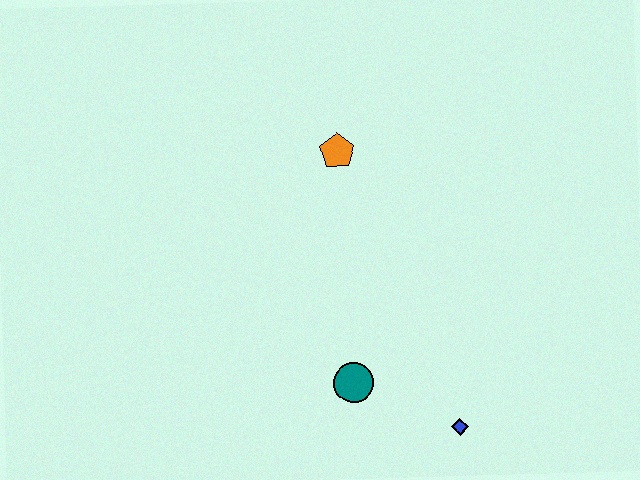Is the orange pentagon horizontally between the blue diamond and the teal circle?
No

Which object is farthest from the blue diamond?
The orange pentagon is farthest from the blue diamond.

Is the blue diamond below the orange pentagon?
Yes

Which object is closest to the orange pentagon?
The teal circle is closest to the orange pentagon.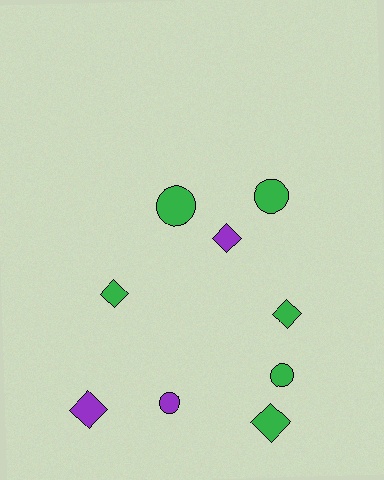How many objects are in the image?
There are 9 objects.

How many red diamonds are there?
There are no red diamonds.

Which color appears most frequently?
Green, with 6 objects.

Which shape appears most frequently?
Diamond, with 5 objects.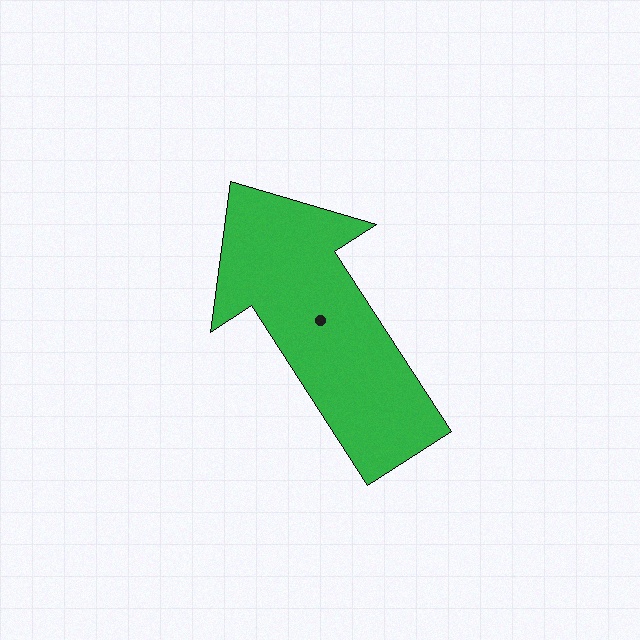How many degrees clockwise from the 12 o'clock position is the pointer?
Approximately 327 degrees.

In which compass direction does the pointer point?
Northwest.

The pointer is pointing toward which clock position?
Roughly 11 o'clock.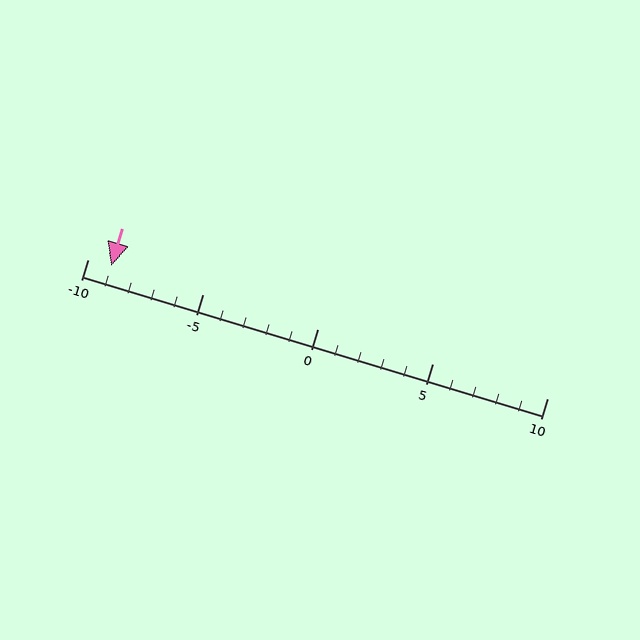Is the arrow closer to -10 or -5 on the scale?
The arrow is closer to -10.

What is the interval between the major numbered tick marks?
The major tick marks are spaced 5 units apart.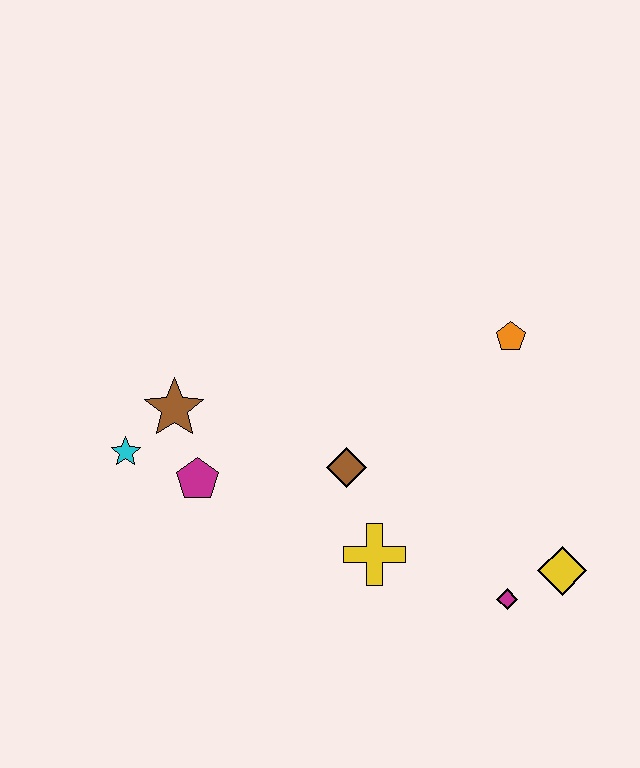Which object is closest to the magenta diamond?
The yellow diamond is closest to the magenta diamond.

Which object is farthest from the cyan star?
The yellow diamond is farthest from the cyan star.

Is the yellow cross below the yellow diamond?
No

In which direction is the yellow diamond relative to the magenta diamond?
The yellow diamond is to the right of the magenta diamond.